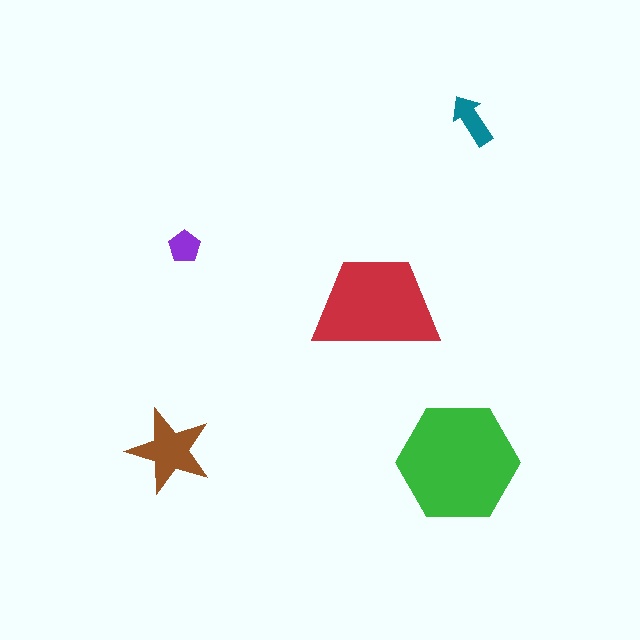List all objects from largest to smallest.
The green hexagon, the red trapezoid, the brown star, the teal arrow, the purple pentagon.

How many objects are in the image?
There are 5 objects in the image.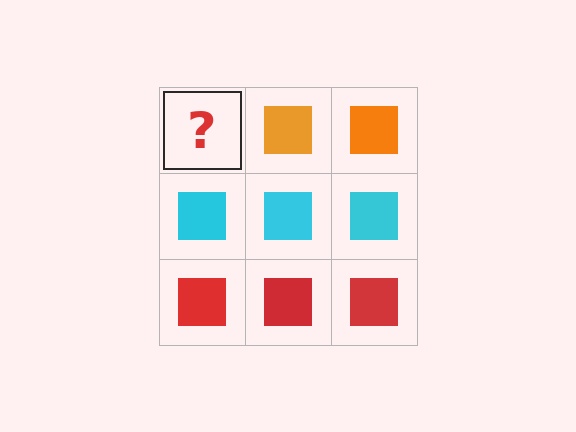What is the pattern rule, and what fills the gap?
The rule is that each row has a consistent color. The gap should be filled with an orange square.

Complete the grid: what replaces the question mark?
The question mark should be replaced with an orange square.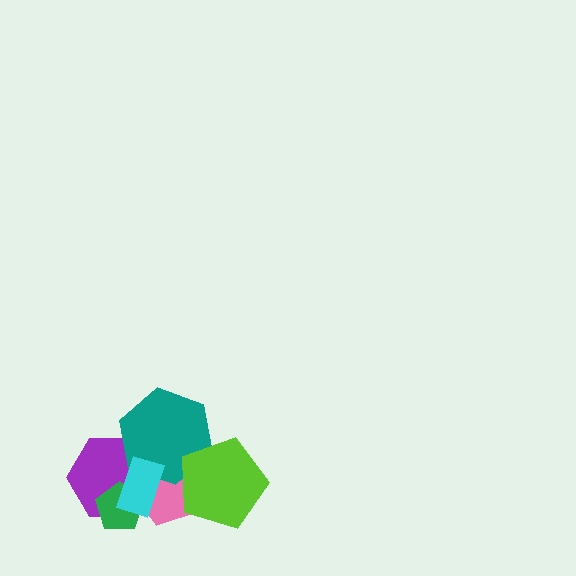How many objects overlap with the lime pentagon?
3 objects overlap with the lime pentagon.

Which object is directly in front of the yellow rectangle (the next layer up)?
The pink pentagon is directly in front of the yellow rectangle.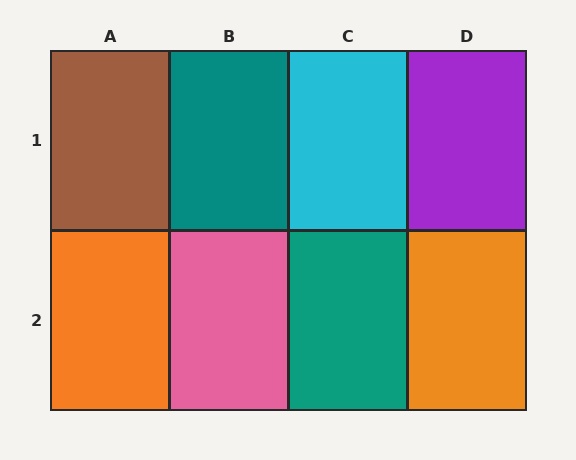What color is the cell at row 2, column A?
Orange.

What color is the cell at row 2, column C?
Teal.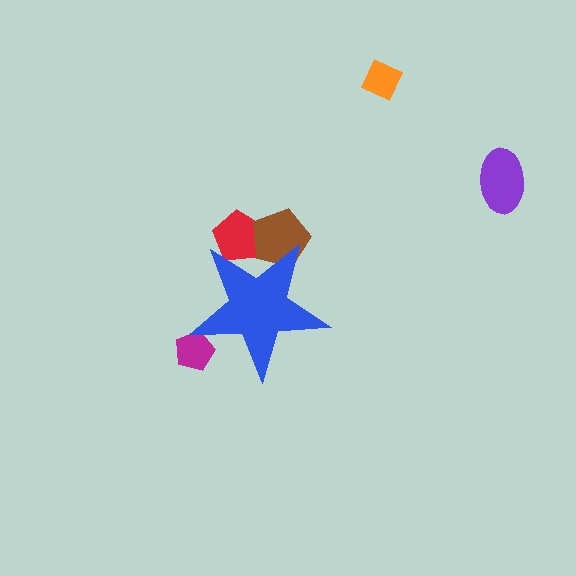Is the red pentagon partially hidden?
Yes, the red pentagon is partially hidden behind the blue star.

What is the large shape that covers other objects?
A blue star.